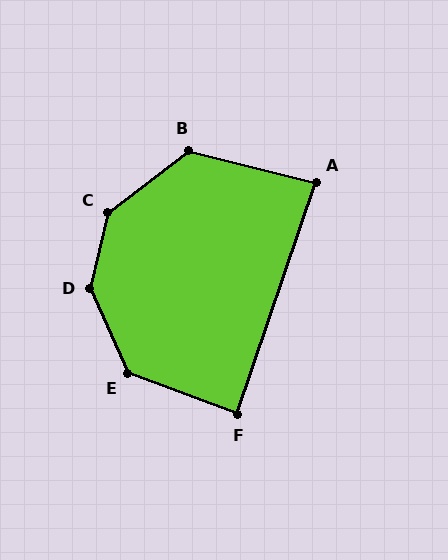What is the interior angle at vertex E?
Approximately 134 degrees (obtuse).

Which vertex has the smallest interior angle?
A, at approximately 85 degrees.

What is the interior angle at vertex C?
Approximately 141 degrees (obtuse).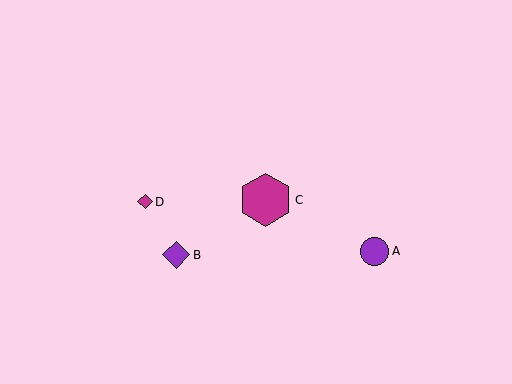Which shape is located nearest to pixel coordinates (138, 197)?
The magenta diamond (labeled D) at (145, 202) is nearest to that location.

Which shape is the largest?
The magenta hexagon (labeled C) is the largest.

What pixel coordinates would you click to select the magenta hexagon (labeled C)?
Click at (266, 200) to select the magenta hexagon C.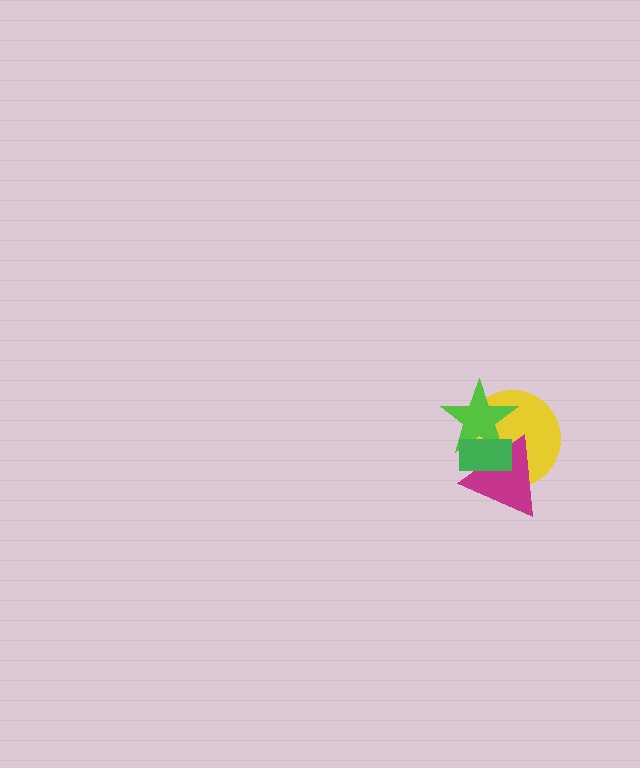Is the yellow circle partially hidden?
Yes, it is partially covered by another shape.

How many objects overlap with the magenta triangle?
3 objects overlap with the magenta triangle.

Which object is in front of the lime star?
The green rectangle is in front of the lime star.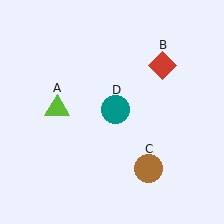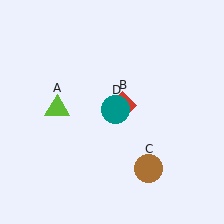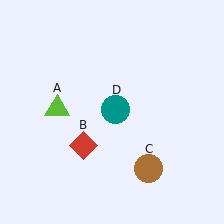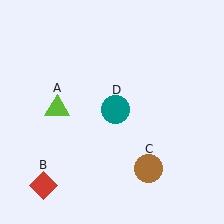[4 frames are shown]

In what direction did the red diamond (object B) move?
The red diamond (object B) moved down and to the left.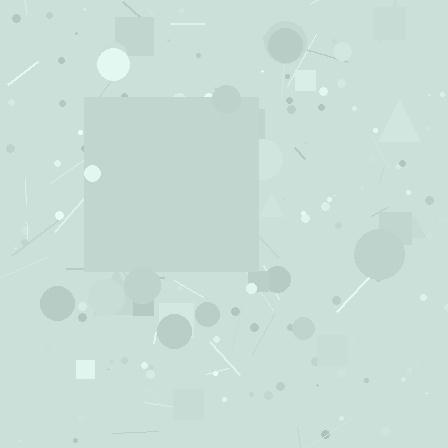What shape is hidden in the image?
A square is hidden in the image.